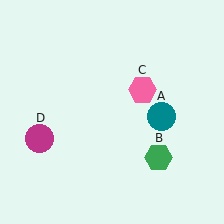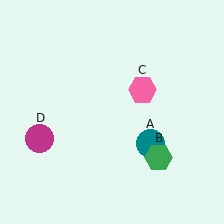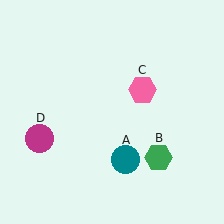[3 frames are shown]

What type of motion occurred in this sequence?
The teal circle (object A) rotated clockwise around the center of the scene.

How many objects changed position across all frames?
1 object changed position: teal circle (object A).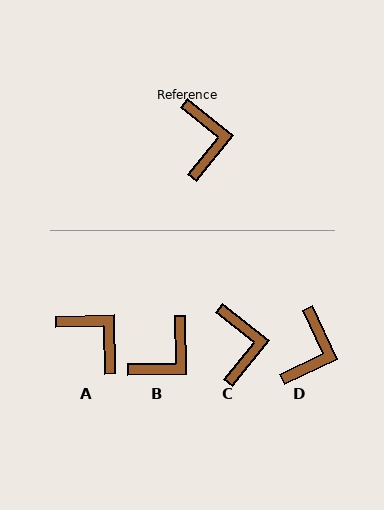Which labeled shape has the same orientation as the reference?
C.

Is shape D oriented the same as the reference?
No, it is off by about 26 degrees.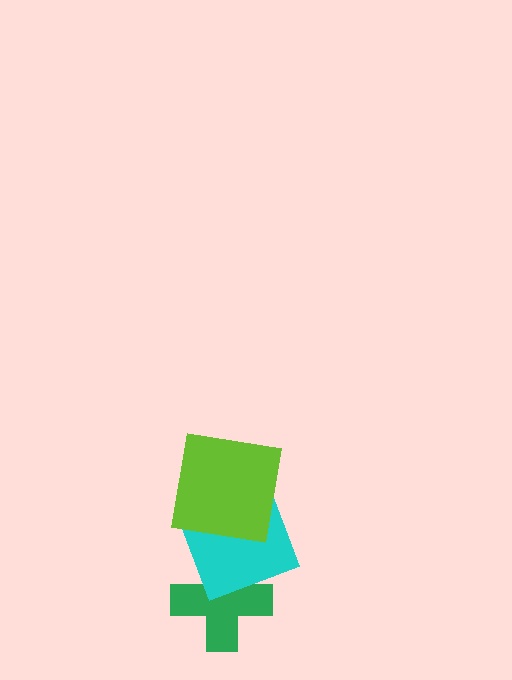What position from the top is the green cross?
The green cross is 3rd from the top.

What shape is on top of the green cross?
The cyan square is on top of the green cross.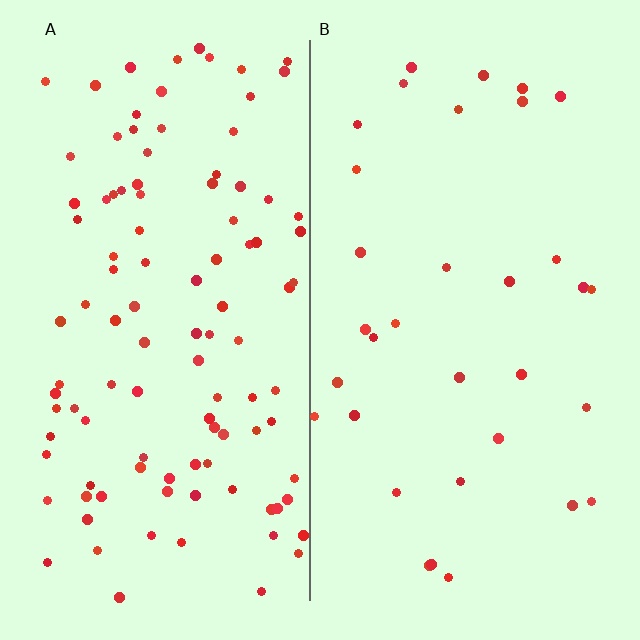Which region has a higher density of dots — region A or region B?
A (the left).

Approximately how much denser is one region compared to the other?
Approximately 3.2× — region A over region B.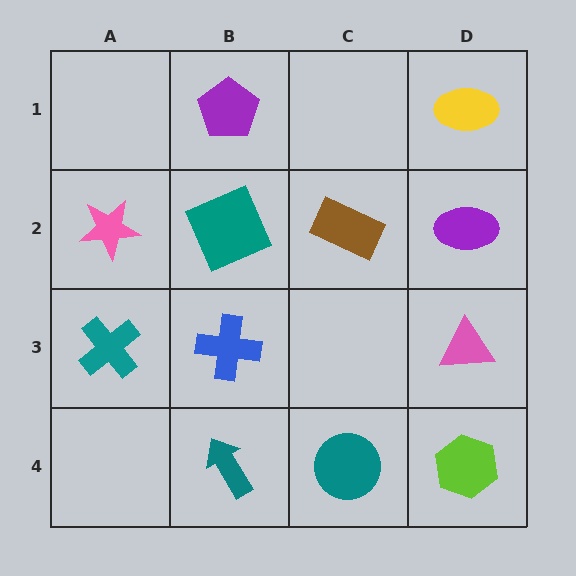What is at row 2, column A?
A pink star.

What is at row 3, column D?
A pink triangle.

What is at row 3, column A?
A teal cross.